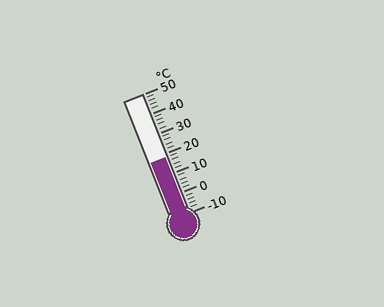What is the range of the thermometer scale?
The thermometer scale ranges from -10°C to 50°C.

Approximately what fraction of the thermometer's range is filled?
The thermometer is filled to approximately 45% of its range.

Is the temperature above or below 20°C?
The temperature is below 20°C.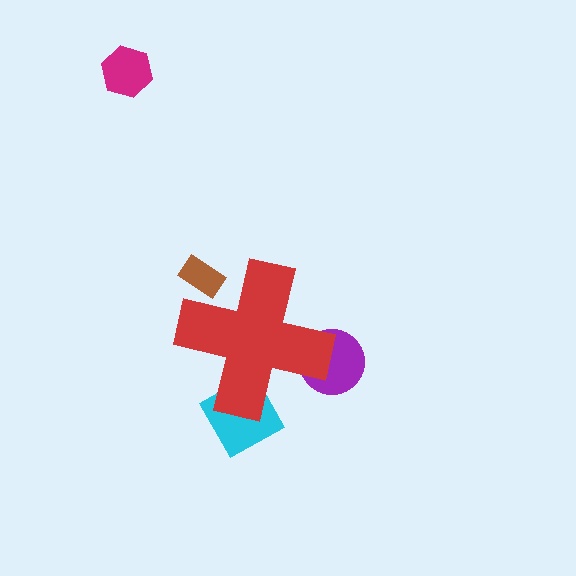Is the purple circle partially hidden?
Yes, the purple circle is partially hidden behind the red cross.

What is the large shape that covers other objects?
A red cross.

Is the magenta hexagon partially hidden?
No, the magenta hexagon is fully visible.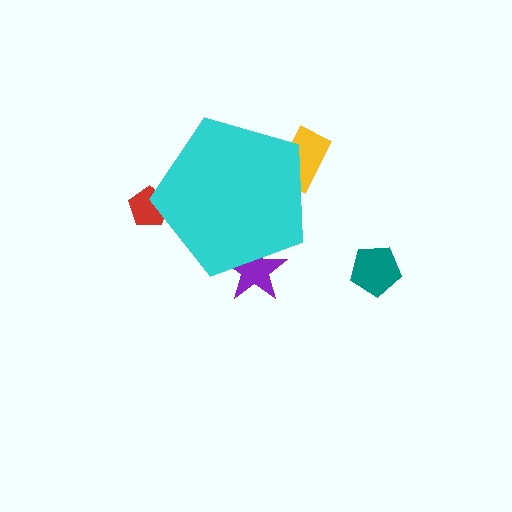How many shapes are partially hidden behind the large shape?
3 shapes are partially hidden.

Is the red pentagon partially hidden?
Yes, the red pentagon is partially hidden behind the cyan pentagon.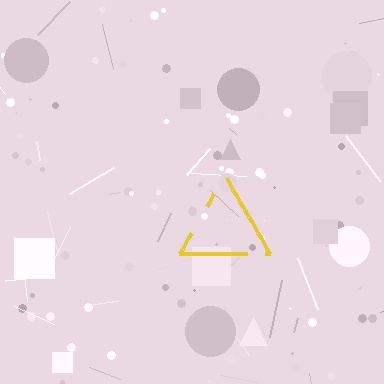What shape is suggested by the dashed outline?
The dashed outline suggests a triangle.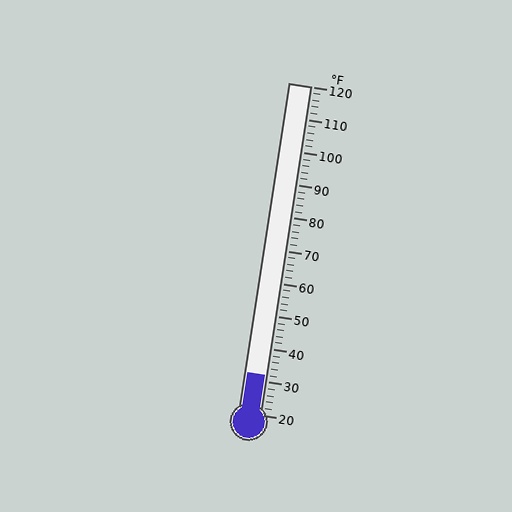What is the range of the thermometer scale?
The thermometer scale ranges from 20°F to 120°F.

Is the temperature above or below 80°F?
The temperature is below 80°F.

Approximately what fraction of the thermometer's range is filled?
The thermometer is filled to approximately 10% of its range.